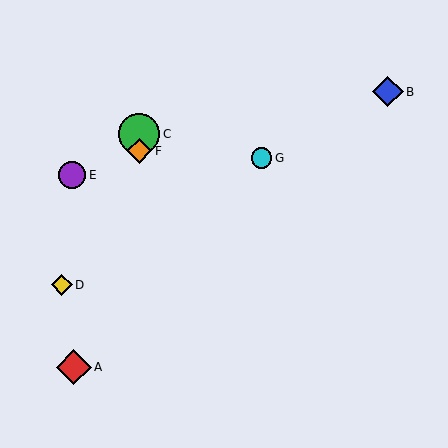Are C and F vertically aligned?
Yes, both are at x≈139.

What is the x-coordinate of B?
Object B is at x≈388.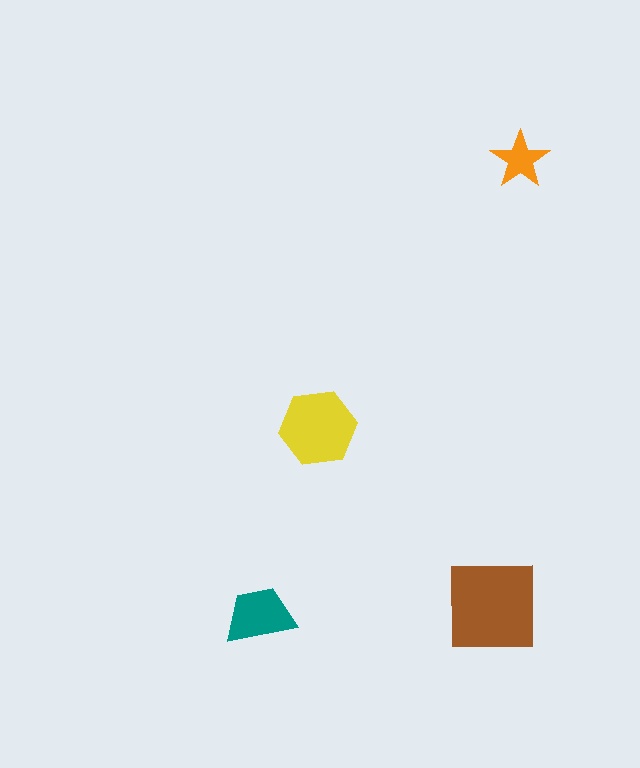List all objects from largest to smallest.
The brown square, the yellow hexagon, the teal trapezoid, the orange star.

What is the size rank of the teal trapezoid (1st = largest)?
3rd.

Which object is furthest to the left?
The teal trapezoid is leftmost.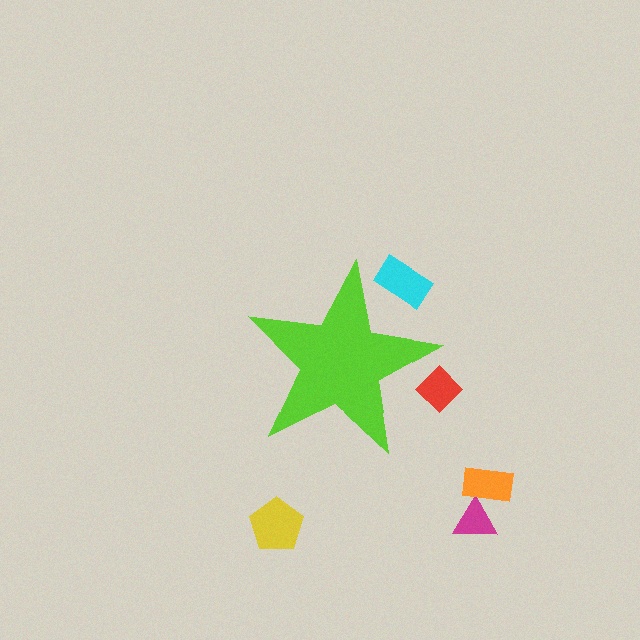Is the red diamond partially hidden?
Yes, the red diamond is partially hidden behind the lime star.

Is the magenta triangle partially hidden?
No, the magenta triangle is fully visible.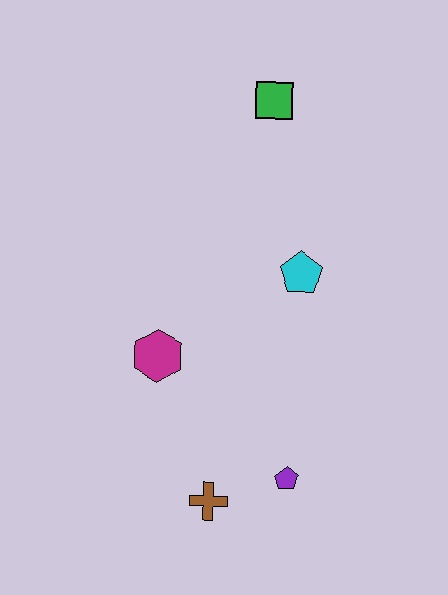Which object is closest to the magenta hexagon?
The brown cross is closest to the magenta hexagon.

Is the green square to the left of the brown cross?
No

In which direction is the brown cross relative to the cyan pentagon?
The brown cross is below the cyan pentagon.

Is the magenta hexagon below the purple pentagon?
No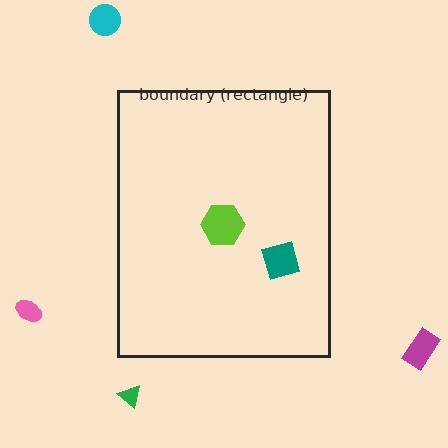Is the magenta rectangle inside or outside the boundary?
Outside.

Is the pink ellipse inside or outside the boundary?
Outside.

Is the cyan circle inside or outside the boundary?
Outside.